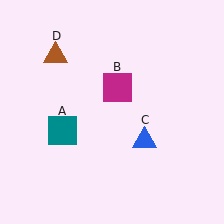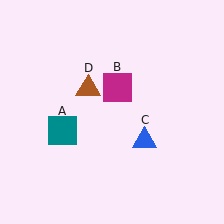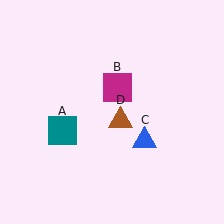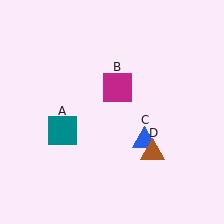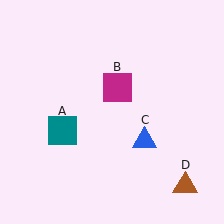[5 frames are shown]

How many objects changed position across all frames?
1 object changed position: brown triangle (object D).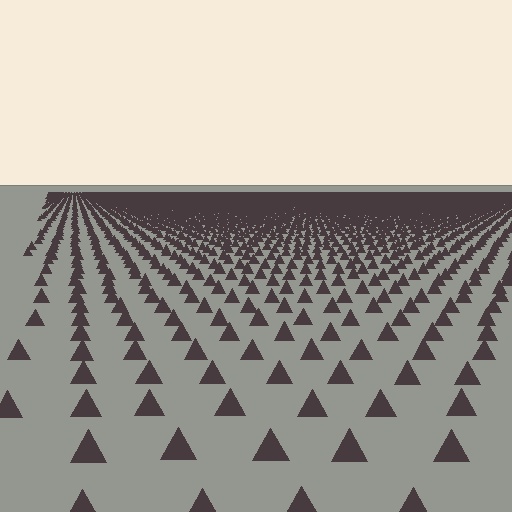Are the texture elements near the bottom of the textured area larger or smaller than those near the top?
Larger. Near the bottom, elements are closer to the viewer and appear at a bigger on-screen size.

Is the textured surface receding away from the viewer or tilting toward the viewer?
The surface is receding away from the viewer. Texture elements get smaller and denser toward the top.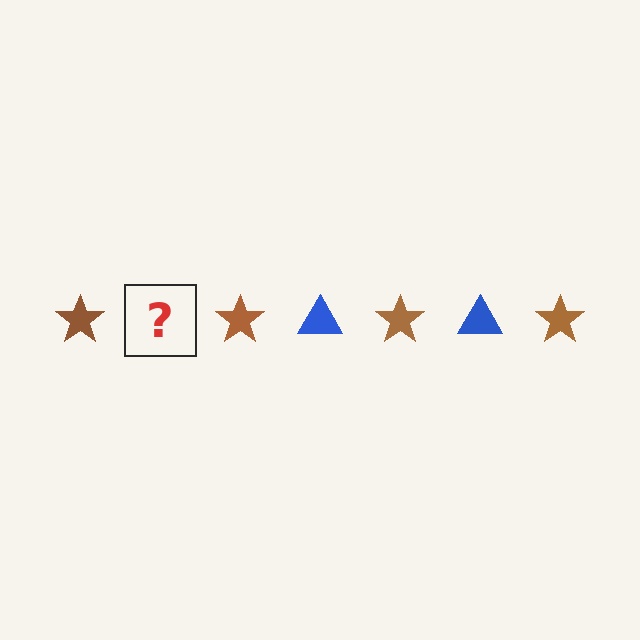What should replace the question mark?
The question mark should be replaced with a blue triangle.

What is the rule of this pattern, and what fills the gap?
The rule is that the pattern alternates between brown star and blue triangle. The gap should be filled with a blue triangle.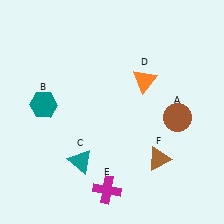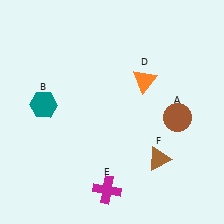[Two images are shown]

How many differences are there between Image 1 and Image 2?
There is 1 difference between the two images.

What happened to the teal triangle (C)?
The teal triangle (C) was removed in Image 2. It was in the bottom-left area of Image 1.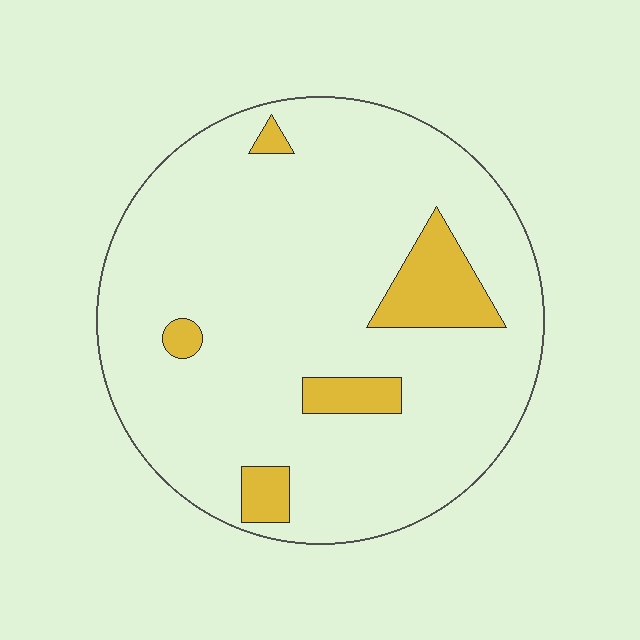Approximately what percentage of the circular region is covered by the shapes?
Approximately 10%.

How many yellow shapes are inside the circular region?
5.